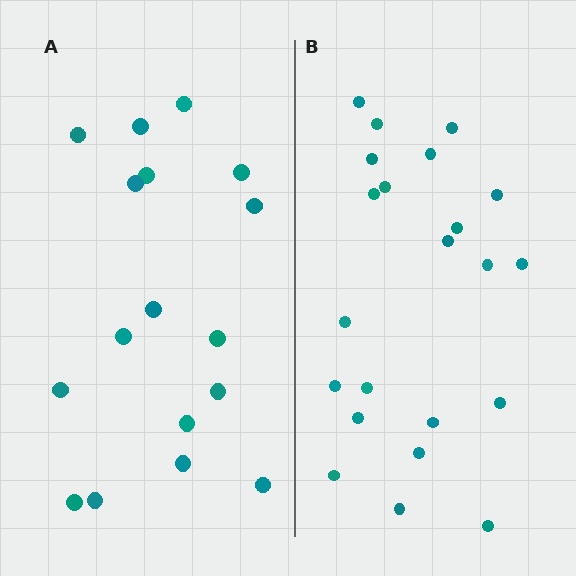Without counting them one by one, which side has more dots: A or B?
Region B (the right region) has more dots.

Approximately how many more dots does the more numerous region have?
Region B has about 5 more dots than region A.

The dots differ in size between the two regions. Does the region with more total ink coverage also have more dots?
No. Region A has more total ink coverage because its dots are larger, but region B actually contains more individual dots. Total area can be misleading — the number of items is what matters here.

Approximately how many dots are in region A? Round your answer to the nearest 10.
About 20 dots. (The exact count is 17, which rounds to 20.)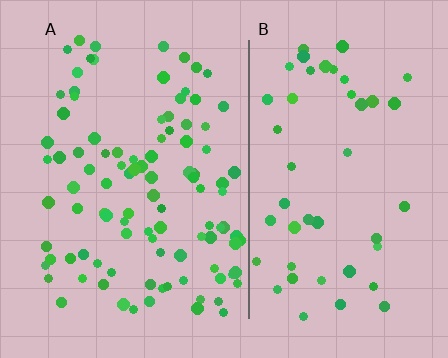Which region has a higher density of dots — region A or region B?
A (the left).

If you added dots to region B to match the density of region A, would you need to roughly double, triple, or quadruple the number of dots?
Approximately double.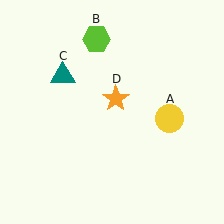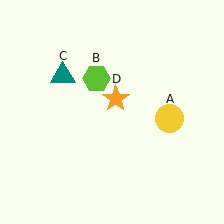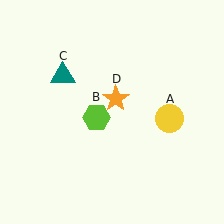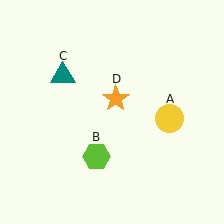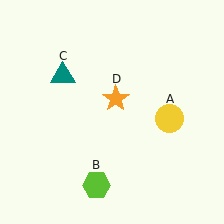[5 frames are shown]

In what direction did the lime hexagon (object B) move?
The lime hexagon (object B) moved down.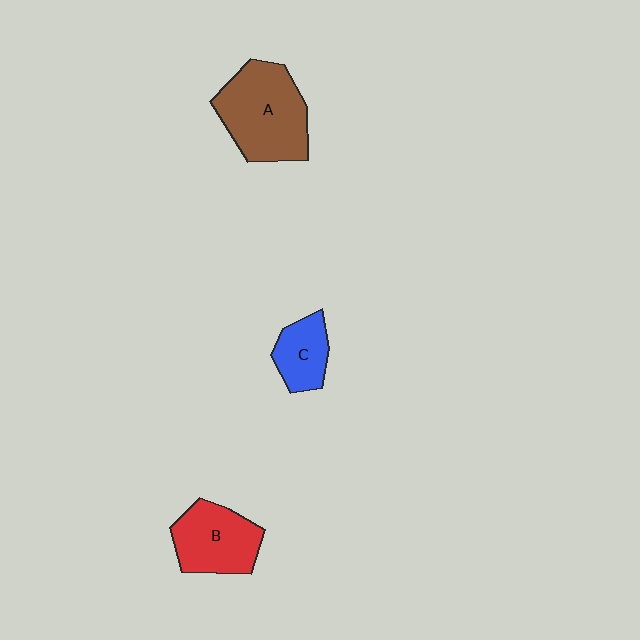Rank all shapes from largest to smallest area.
From largest to smallest: A (brown), B (red), C (blue).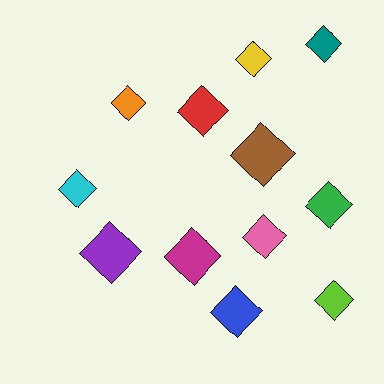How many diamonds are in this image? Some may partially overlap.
There are 12 diamonds.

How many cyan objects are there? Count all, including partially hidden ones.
There is 1 cyan object.